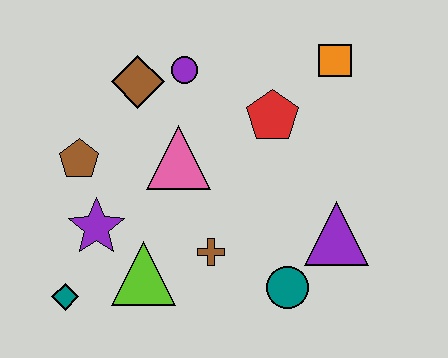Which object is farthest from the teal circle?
The brown diamond is farthest from the teal circle.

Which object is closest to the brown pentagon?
The purple star is closest to the brown pentagon.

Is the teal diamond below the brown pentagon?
Yes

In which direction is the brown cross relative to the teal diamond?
The brown cross is to the right of the teal diamond.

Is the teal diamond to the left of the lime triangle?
Yes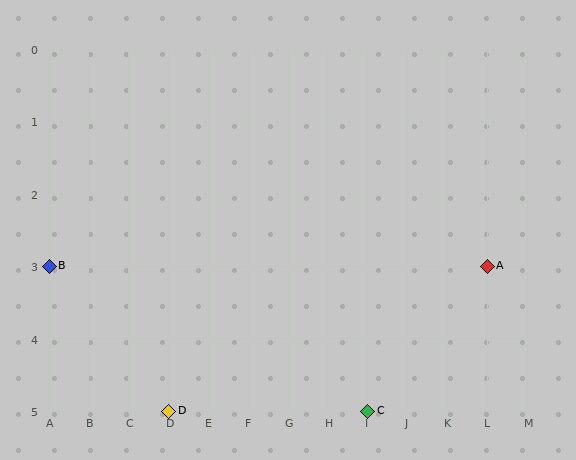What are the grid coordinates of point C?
Point C is at grid coordinates (I, 5).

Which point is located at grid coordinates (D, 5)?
Point D is at (D, 5).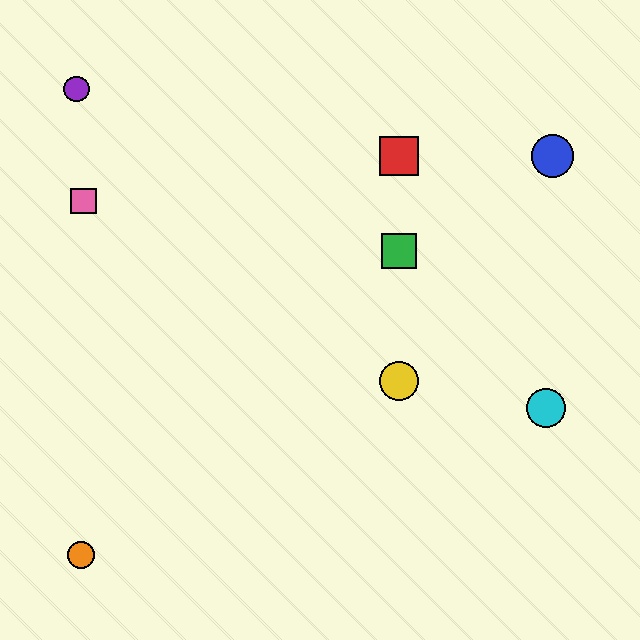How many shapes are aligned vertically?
3 shapes (the red square, the green square, the yellow circle) are aligned vertically.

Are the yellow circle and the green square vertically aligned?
Yes, both are at x≈399.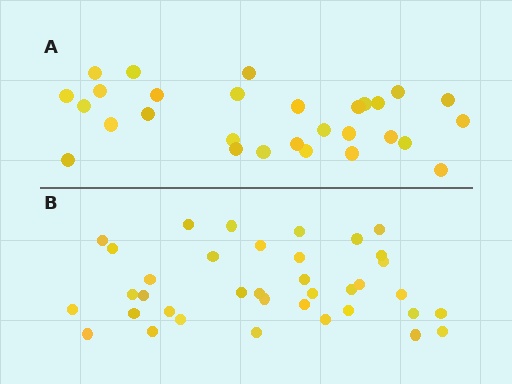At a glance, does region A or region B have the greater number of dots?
Region B (the bottom region) has more dots.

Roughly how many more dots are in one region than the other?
Region B has roughly 8 or so more dots than region A.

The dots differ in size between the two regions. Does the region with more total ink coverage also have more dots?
No. Region A has more total ink coverage because its dots are larger, but region B actually contains more individual dots. Total area can be misleading — the number of items is what matters here.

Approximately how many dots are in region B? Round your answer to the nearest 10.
About 40 dots. (The exact count is 37, which rounds to 40.)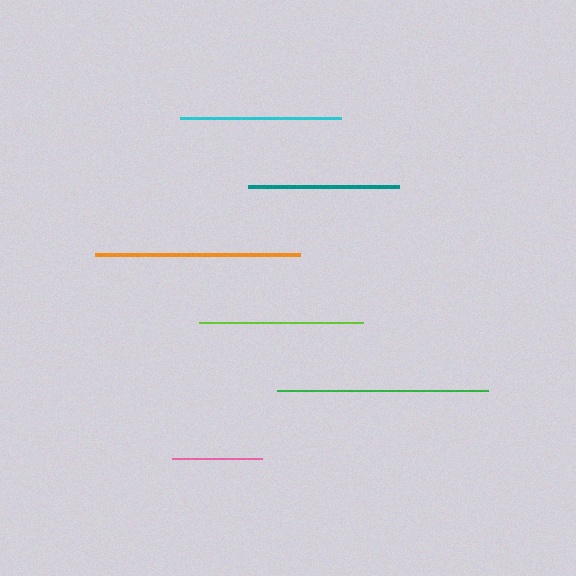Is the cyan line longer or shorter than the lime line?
The lime line is longer than the cyan line.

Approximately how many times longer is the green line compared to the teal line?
The green line is approximately 1.4 times the length of the teal line.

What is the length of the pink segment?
The pink segment is approximately 90 pixels long.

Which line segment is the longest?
The green line is the longest at approximately 211 pixels.